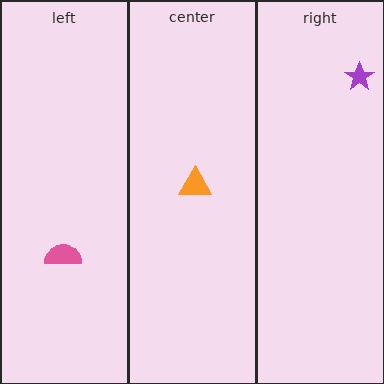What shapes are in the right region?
The purple star.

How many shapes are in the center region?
1.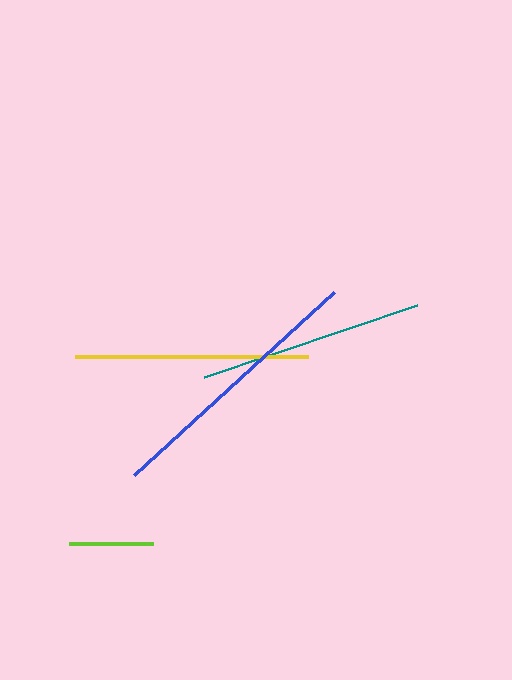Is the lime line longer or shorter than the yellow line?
The yellow line is longer than the lime line.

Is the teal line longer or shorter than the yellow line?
The yellow line is longer than the teal line.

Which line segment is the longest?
The blue line is the longest at approximately 271 pixels.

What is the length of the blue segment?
The blue segment is approximately 271 pixels long.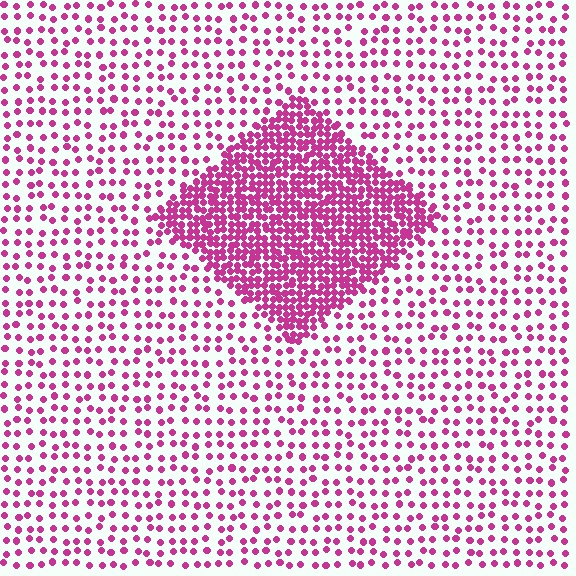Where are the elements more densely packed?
The elements are more densely packed inside the diamond boundary.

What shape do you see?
I see a diamond.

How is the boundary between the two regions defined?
The boundary is defined by a change in element density (approximately 3.0x ratio). All elements are the same color, size, and shape.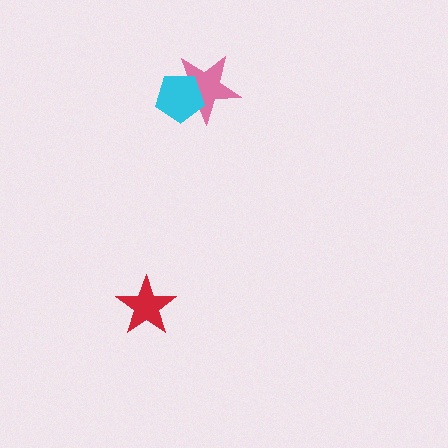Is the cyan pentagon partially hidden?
No, no other shape covers it.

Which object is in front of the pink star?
The cyan pentagon is in front of the pink star.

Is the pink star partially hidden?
Yes, it is partially covered by another shape.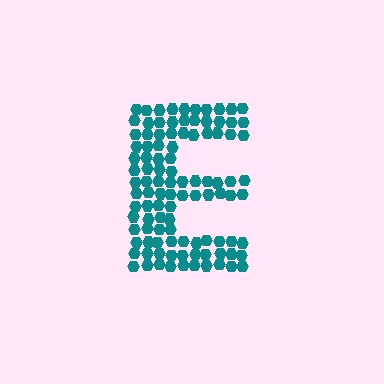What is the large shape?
The large shape is the letter E.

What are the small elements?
The small elements are hexagons.